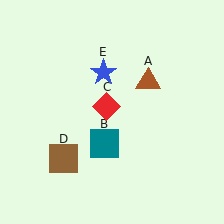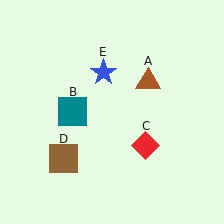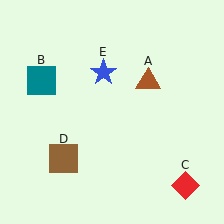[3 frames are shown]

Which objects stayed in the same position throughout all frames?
Brown triangle (object A) and brown square (object D) and blue star (object E) remained stationary.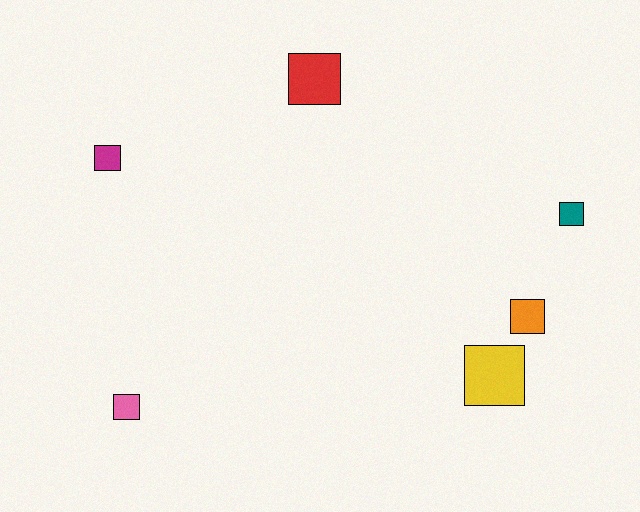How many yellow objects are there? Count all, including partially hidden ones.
There is 1 yellow object.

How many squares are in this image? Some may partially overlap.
There are 6 squares.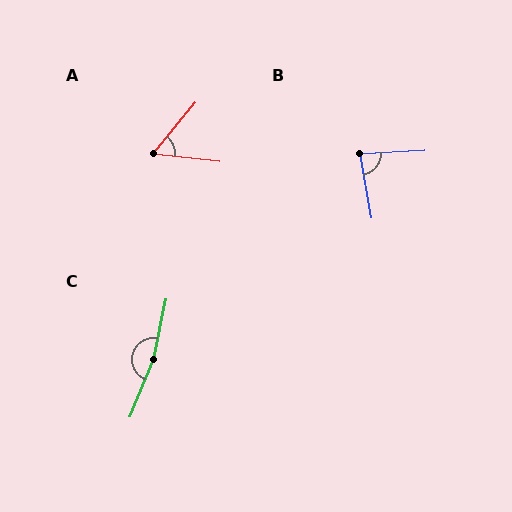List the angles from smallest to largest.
A (57°), B (82°), C (169°).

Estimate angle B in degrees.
Approximately 82 degrees.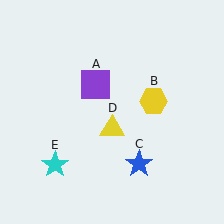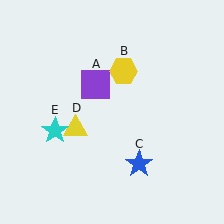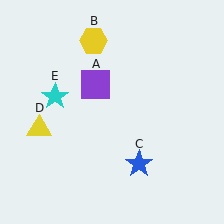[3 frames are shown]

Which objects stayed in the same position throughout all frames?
Purple square (object A) and blue star (object C) remained stationary.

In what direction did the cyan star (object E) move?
The cyan star (object E) moved up.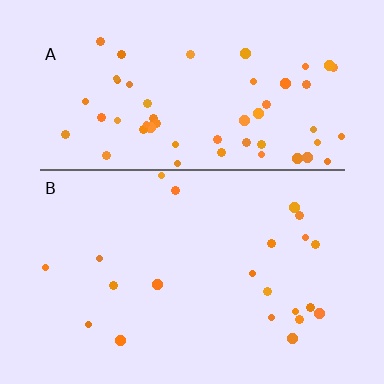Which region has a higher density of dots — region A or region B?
A (the top).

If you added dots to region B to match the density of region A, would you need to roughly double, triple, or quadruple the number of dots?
Approximately triple.